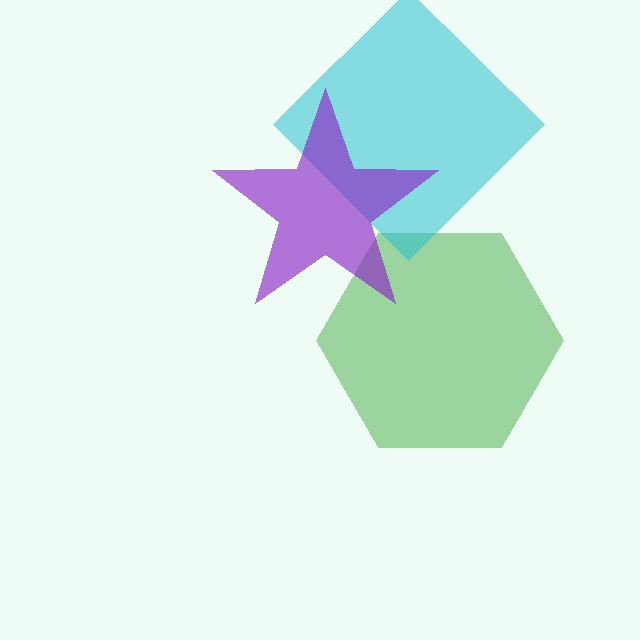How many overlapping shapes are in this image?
There are 3 overlapping shapes in the image.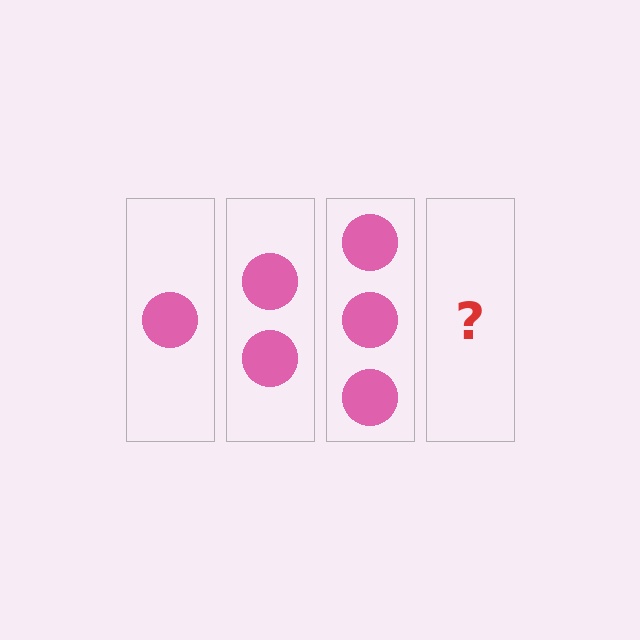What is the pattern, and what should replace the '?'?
The pattern is that each step adds one more circle. The '?' should be 4 circles.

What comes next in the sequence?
The next element should be 4 circles.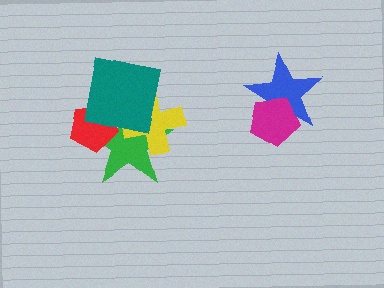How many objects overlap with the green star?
3 objects overlap with the green star.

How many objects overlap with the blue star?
1 object overlaps with the blue star.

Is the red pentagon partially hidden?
Yes, it is partially covered by another shape.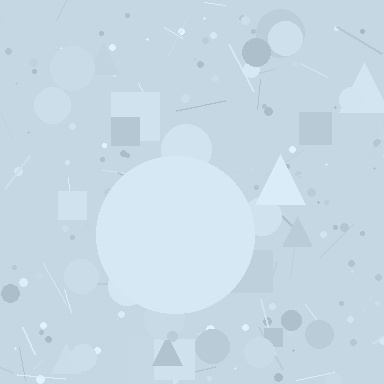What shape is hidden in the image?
A circle is hidden in the image.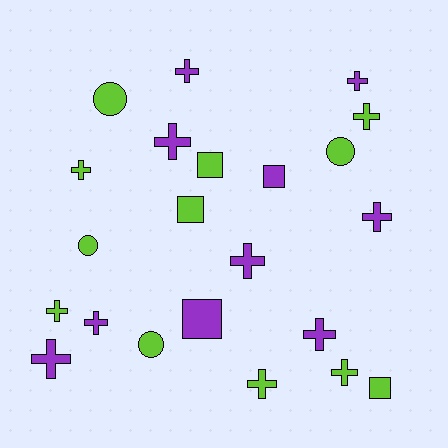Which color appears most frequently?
Lime, with 12 objects.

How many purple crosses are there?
There are 8 purple crosses.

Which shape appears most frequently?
Cross, with 13 objects.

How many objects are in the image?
There are 22 objects.